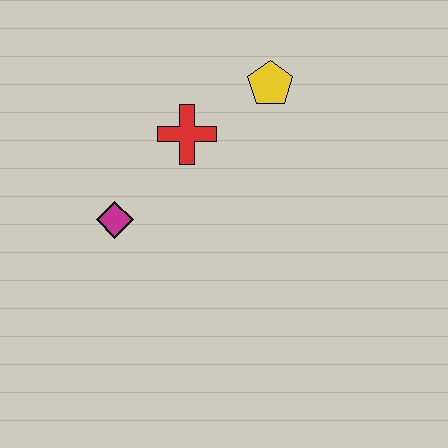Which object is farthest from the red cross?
The magenta diamond is farthest from the red cross.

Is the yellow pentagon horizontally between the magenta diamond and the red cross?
No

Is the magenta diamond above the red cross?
No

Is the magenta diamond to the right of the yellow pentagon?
No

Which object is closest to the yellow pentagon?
The red cross is closest to the yellow pentagon.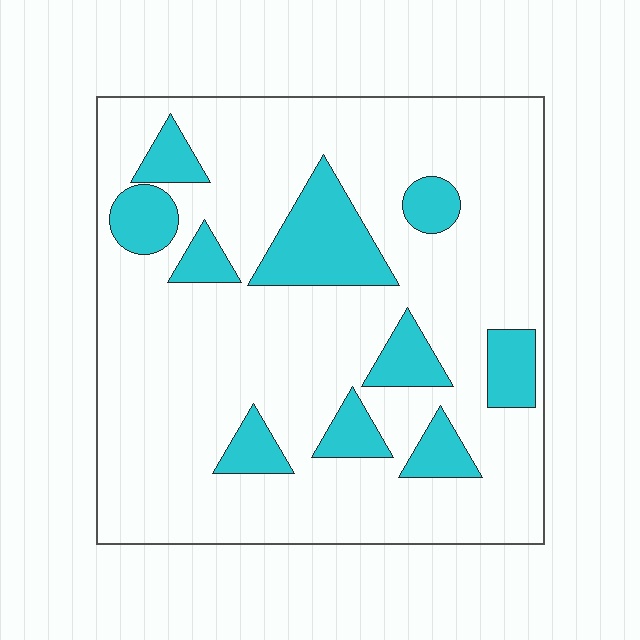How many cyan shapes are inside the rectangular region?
10.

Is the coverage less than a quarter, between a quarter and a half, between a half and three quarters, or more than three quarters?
Less than a quarter.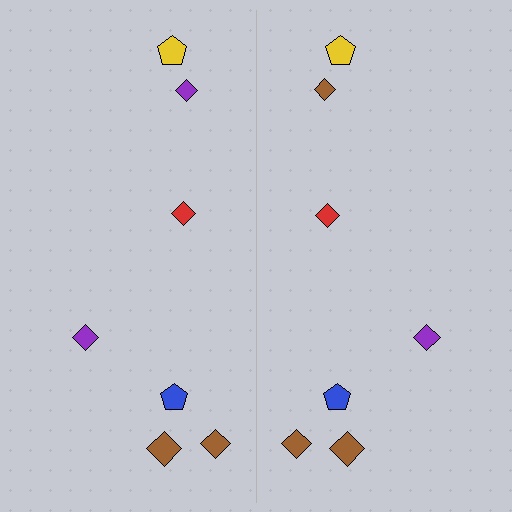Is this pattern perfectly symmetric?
No, the pattern is not perfectly symmetric. The brown diamond on the right side breaks the symmetry — its mirror counterpart is purple.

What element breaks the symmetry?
The brown diamond on the right side breaks the symmetry — its mirror counterpart is purple.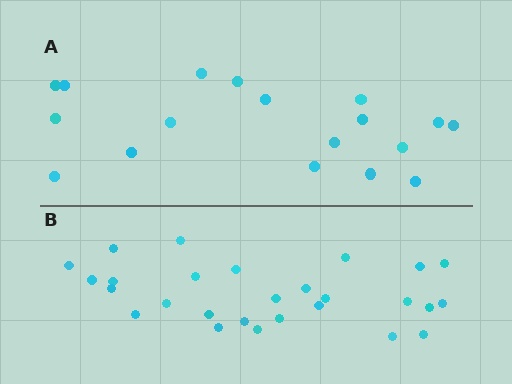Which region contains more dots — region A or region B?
Region B (the bottom region) has more dots.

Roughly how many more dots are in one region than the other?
Region B has roughly 8 or so more dots than region A.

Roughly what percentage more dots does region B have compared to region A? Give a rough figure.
About 50% more.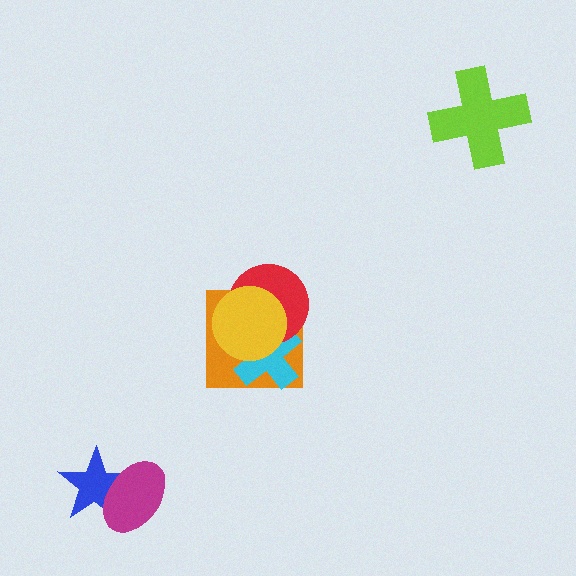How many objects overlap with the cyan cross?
3 objects overlap with the cyan cross.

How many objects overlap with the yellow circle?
3 objects overlap with the yellow circle.